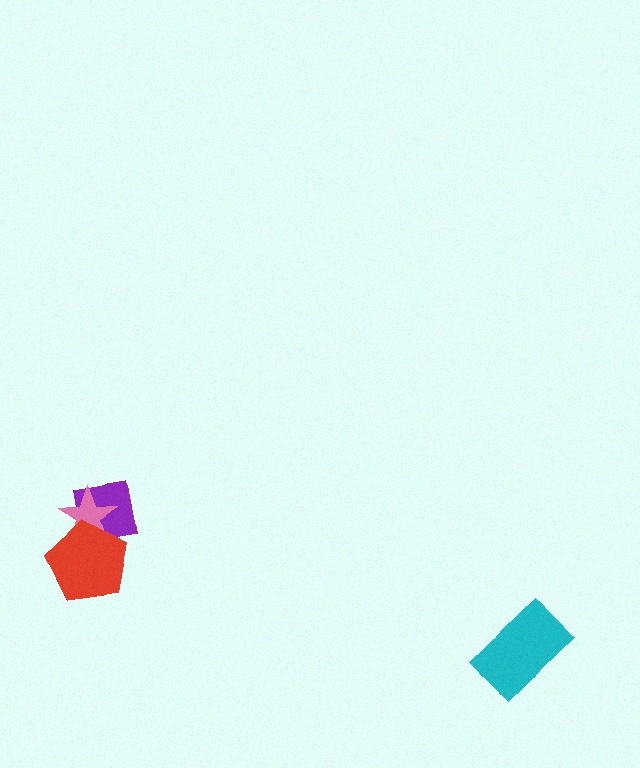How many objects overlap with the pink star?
2 objects overlap with the pink star.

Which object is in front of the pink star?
The red pentagon is in front of the pink star.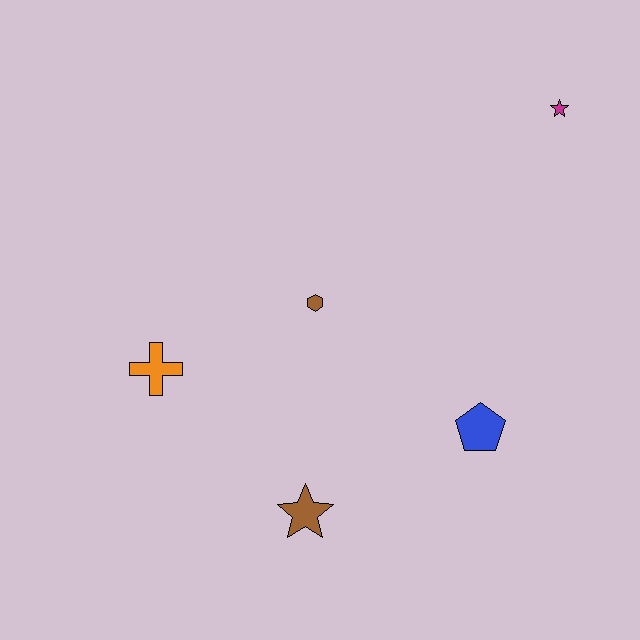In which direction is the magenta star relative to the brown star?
The magenta star is above the brown star.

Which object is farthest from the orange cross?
The magenta star is farthest from the orange cross.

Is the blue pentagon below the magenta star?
Yes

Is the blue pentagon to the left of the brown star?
No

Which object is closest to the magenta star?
The brown hexagon is closest to the magenta star.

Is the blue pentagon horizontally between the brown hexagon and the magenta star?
Yes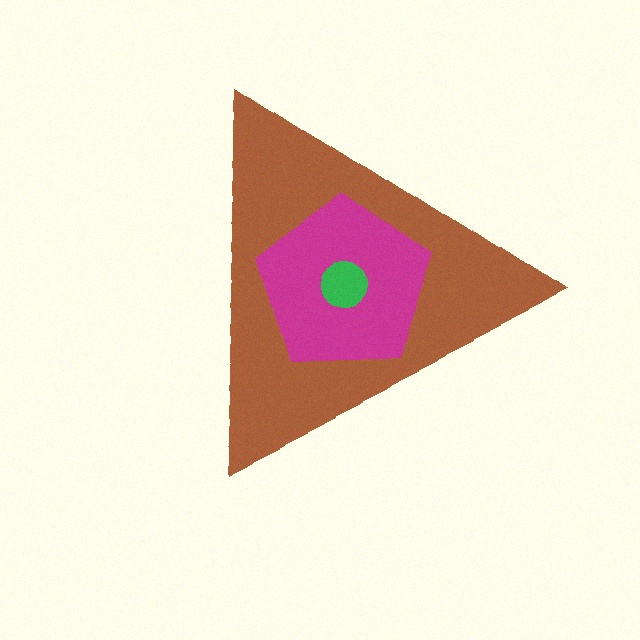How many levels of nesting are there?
3.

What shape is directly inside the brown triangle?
The magenta pentagon.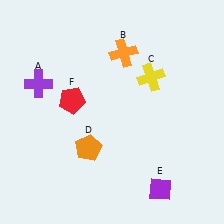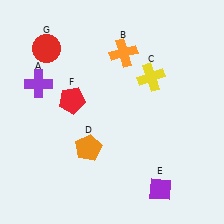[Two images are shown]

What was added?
A red circle (G) was added in Image 2.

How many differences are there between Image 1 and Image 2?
There is 1 difference between the two images.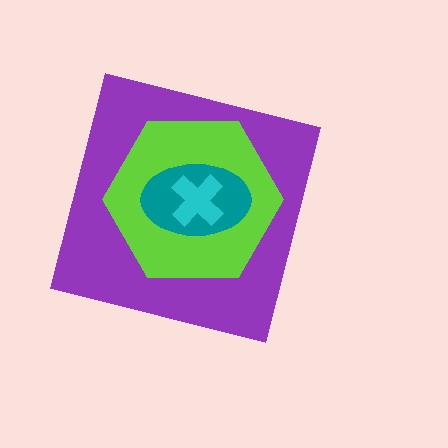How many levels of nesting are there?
4.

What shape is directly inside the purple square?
The lime hexagon.